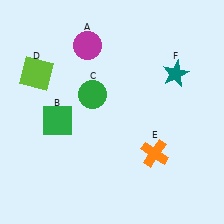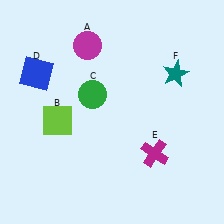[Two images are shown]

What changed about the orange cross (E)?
In Image 1, E is orange. In Image 2, it changed to magenta.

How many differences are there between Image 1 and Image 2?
There are 3 differences between the two images.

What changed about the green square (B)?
In Image 1, B is green. In Image 2, it changed to lime.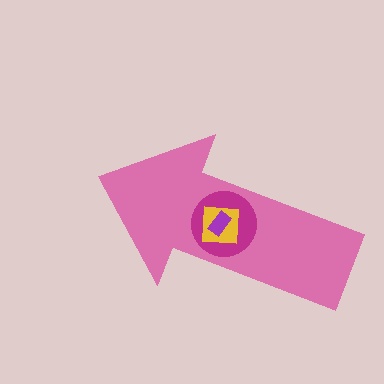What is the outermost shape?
The pink arrow.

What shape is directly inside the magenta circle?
The yellow square.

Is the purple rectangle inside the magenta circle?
Yes.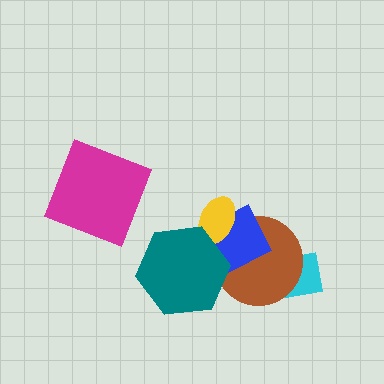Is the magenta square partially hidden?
No, no other shape covers it.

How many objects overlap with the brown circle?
4 objects overlap with the brown circle.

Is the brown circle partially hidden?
Yes, it is partially covered by another shape.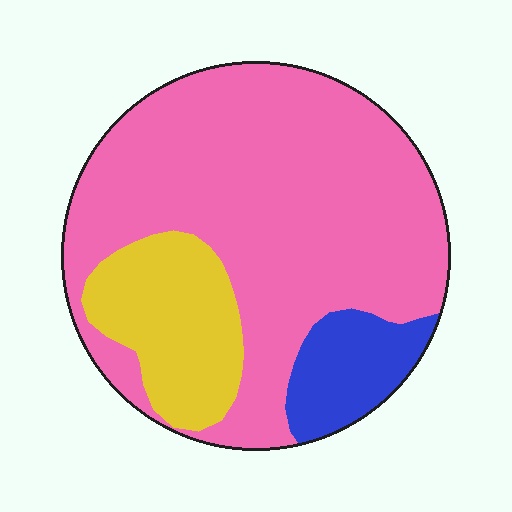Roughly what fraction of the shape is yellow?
Yellow covers roughly 20% of the shape.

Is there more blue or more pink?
Pink.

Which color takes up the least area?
Blue, at roughly 10%.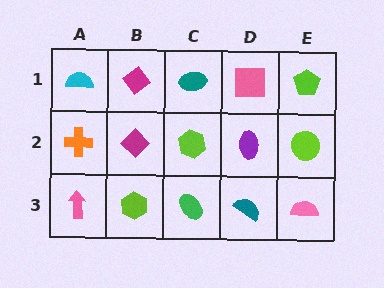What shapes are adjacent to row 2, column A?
A cyan semicircle (row 1, column A), a pink arrow (row 3, column A), a magenta diamond (row 2, column B).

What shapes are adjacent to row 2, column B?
A magenta diamond (row 1, column B), a lime hexagon (row 3, column B), an orange cross (row 2, column A), a lime hexagon (row 2, column C).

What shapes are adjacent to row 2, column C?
A teal ellipse (row 1, column C), a green ellipse (row 3, column C), a magenta diamond (row 2, column B), a purple ellipse (row 2, column D).